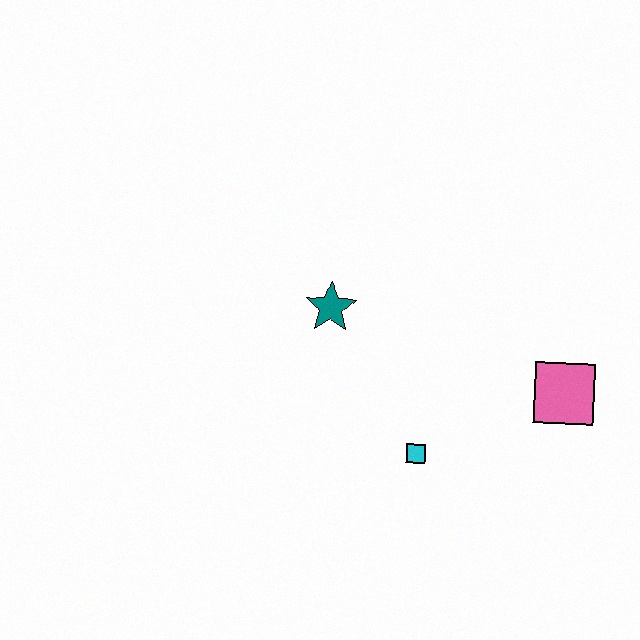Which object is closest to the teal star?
The cyan square is closest to the teal star.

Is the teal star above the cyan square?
Yes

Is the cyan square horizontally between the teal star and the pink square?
Yes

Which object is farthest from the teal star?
The pink square is farthest from the teal star.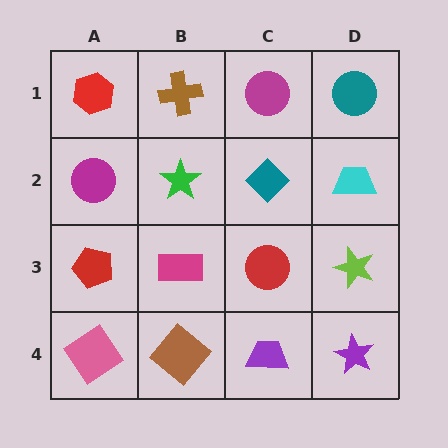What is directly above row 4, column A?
A red pentagon.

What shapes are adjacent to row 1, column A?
A magenta circle (row 2, column A), a brown cross (row 1, column B).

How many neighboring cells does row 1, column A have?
2.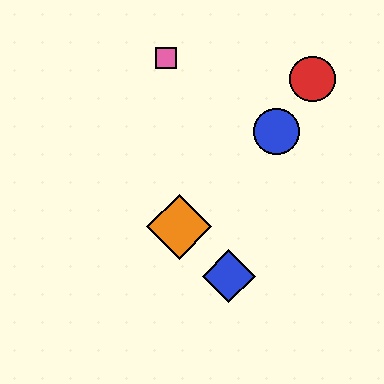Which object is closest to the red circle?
The blue circle is closest to the red circle.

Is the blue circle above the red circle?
No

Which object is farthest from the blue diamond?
The pink square is farthest from the blue diamond.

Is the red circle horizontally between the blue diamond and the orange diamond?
No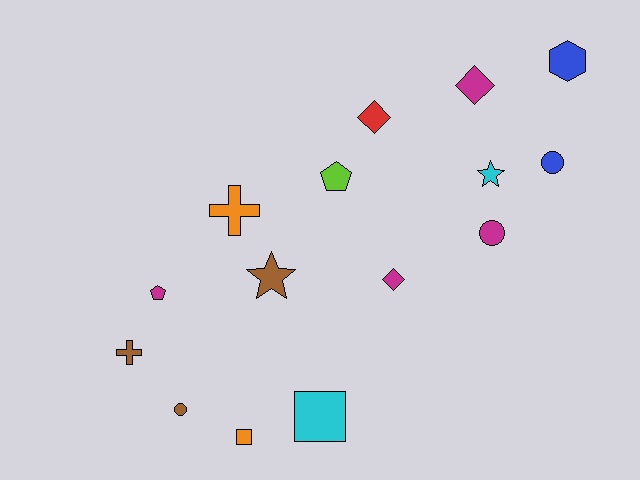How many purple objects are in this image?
There are no purple objects.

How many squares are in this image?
There are 2 squares.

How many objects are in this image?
There are 15 objects.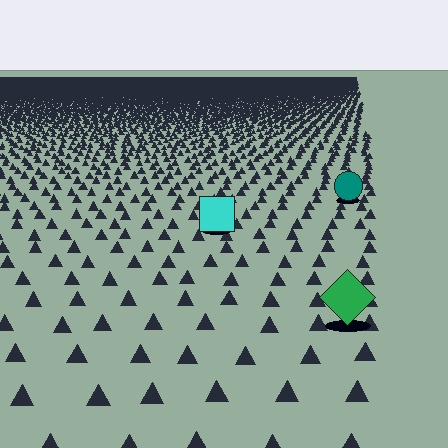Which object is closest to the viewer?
The green diamond is closest. The texture marks near it are larger and more spread out.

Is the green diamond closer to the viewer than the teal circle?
Yes. The green diamond is closer — you can tell from the texture gradient: the ground texture is coarser near it.